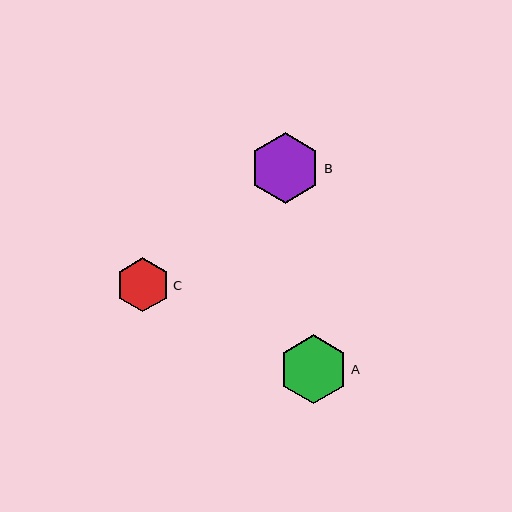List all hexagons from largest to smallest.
From largest to smallest: B, A, C.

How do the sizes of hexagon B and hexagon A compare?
Hexagon B and hexagon A are approximately the same size.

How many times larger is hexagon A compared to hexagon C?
Hexagon A is approximately 1.3 times the size of hexagon C.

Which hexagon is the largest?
Hexagon B is the largest with a size of approximately 70 pixels.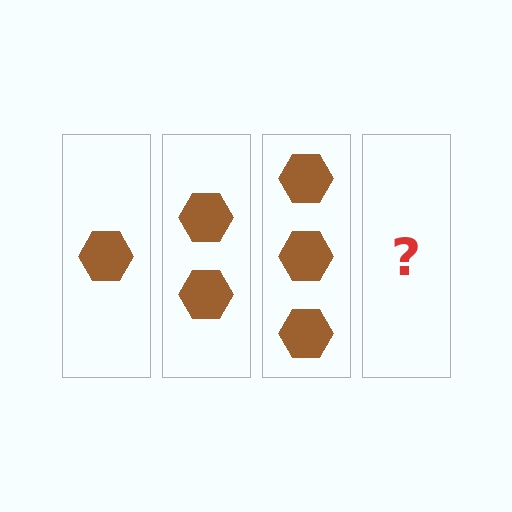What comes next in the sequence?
The next element should be 4 hexagons.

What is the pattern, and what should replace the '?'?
The pattern is that each step adds one more hexagon. The '?' should be 4 hexagons.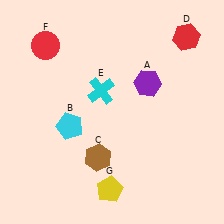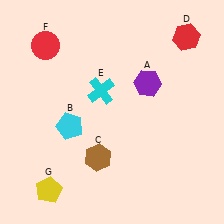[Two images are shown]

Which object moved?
The yellow pentagon (G) moved left.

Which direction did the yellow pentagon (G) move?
The yellow pentagon (G) moved left.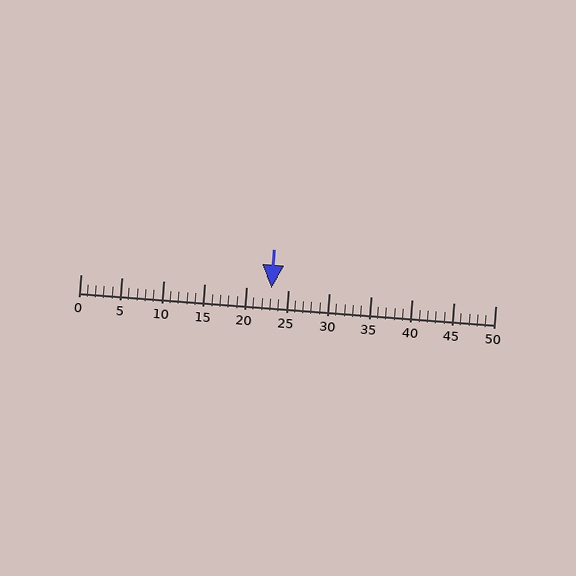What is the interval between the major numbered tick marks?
The major tick marks are spaced 5 units apart.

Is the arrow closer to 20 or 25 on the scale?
The arrow is closer to 25.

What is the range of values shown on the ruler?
The ruler shows values from 0 to 50.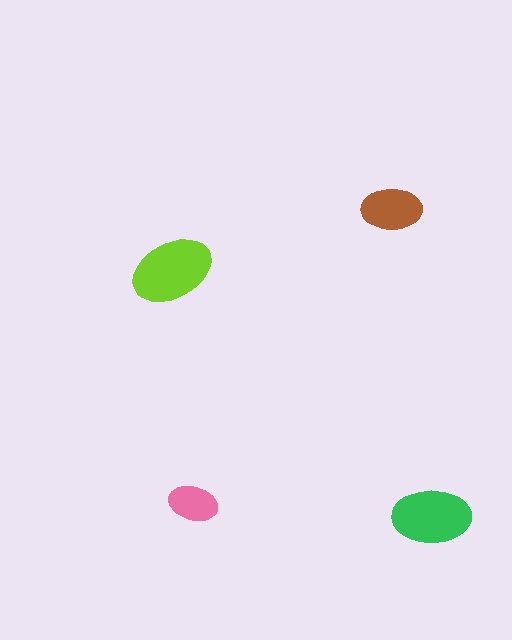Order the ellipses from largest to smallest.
the lime one, the green one, the brown one, the pink one.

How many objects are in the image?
There are 4 objects in the image.